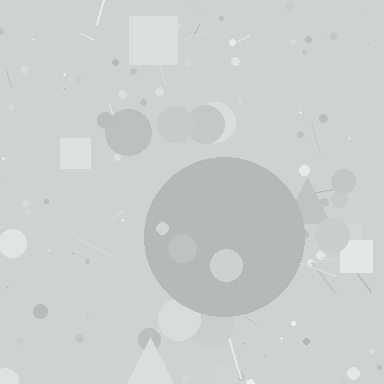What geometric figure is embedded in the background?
A circle is embedded in the background.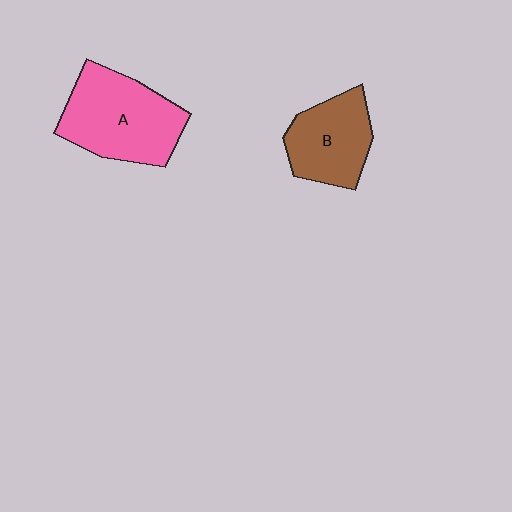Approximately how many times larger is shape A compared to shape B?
Approximately 1.4 times.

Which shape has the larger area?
Shape A (pink).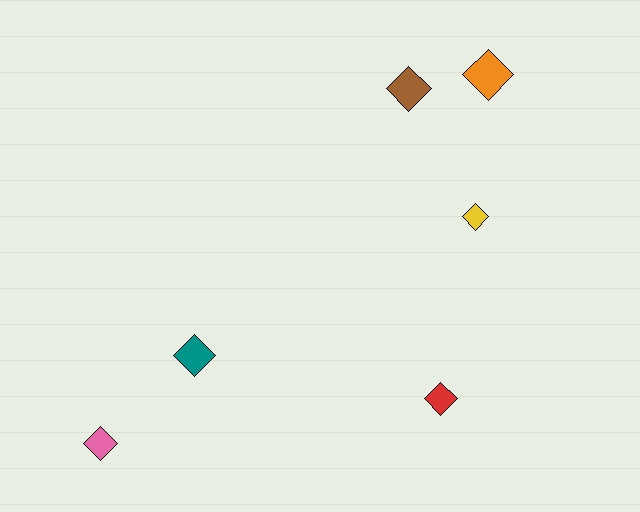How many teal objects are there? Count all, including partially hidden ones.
There is 1 teal object.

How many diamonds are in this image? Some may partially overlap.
There are 6 diamonds.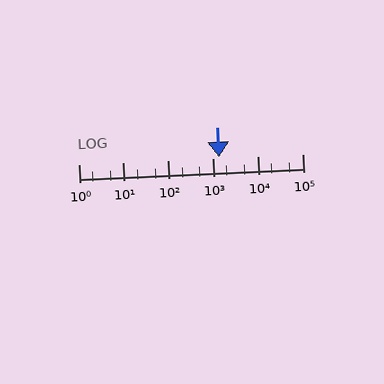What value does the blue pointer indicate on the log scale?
The pointer indicates approximately 1400.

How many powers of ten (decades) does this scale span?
The scale spans 5 decades, from 1 to 100000.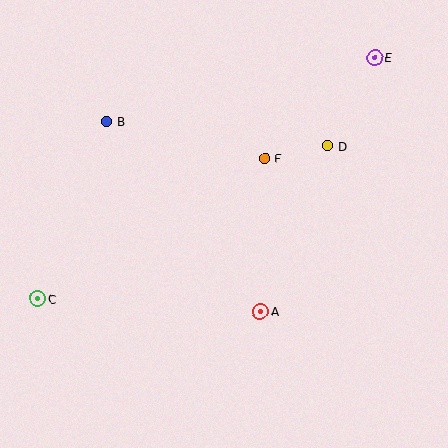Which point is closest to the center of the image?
Point F at (265, 158) is closest to the center.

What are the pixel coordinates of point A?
Point A is at (260, 311).